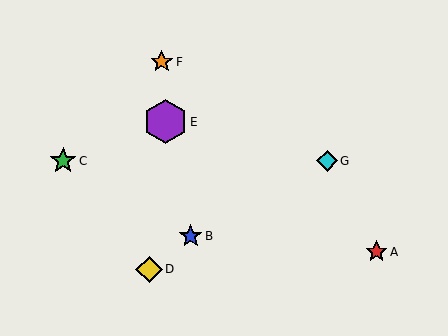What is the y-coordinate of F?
Object F is at y≈62.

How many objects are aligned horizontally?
2 objects (C, G) are aligned horizontally.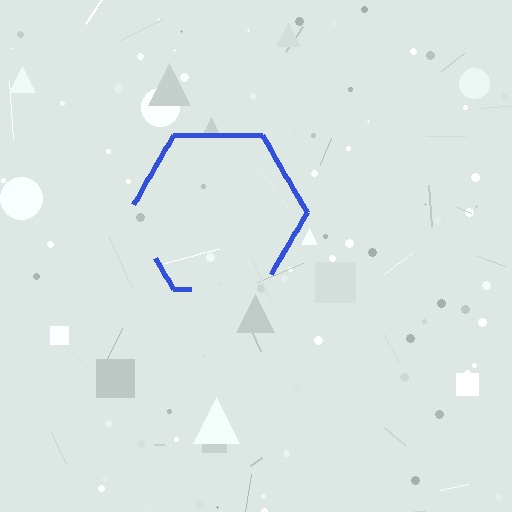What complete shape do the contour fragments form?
The contour fragments form a hexagon.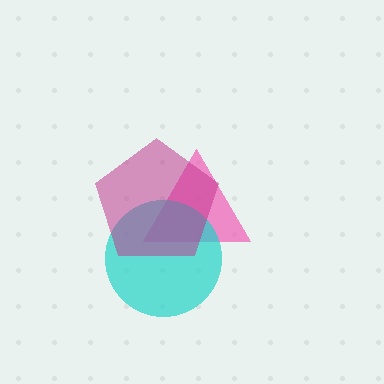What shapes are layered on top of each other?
The layered shapes are: a pink triangle, a cyan circle, a magenta pentagon.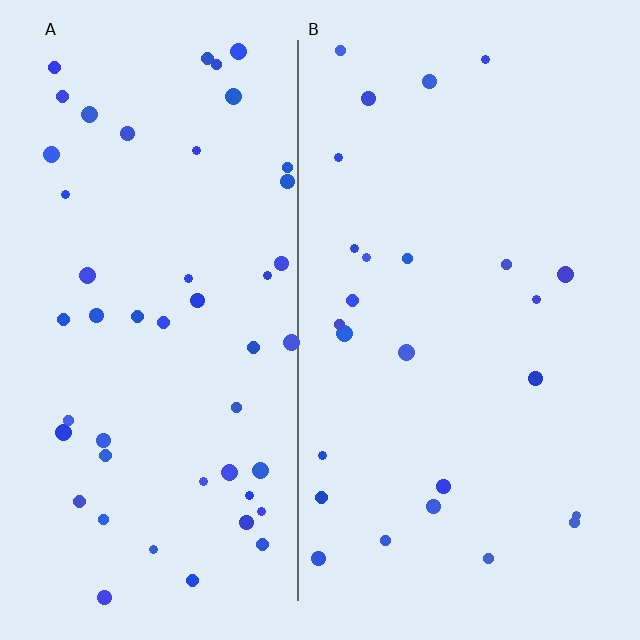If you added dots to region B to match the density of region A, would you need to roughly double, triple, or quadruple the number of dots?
Approximately double.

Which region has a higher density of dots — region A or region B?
A (the left).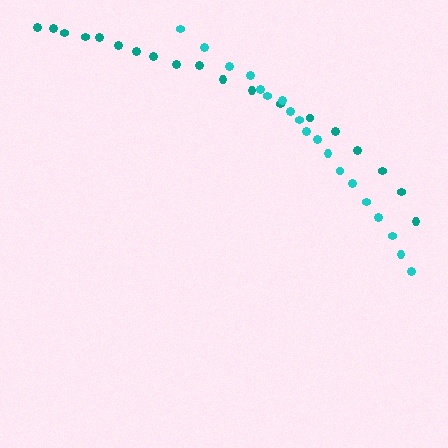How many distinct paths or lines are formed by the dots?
There are 2 distinct paths.